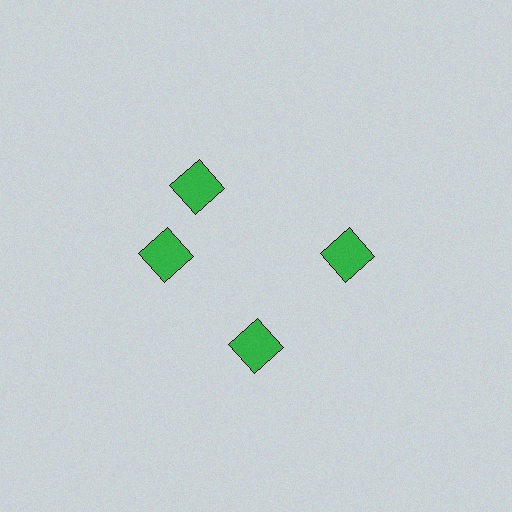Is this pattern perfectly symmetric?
No. The 4 green squares are arranged in a ring, but one element near the 12 o'clock position is rotated out of alignment along the ring, breaking the 4-fold rotational symmetry.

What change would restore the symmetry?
The symmetry would be restored by rotating it back into even spacing with its neighbors so that all 4 squares sit at equal angles and equal distance from the center.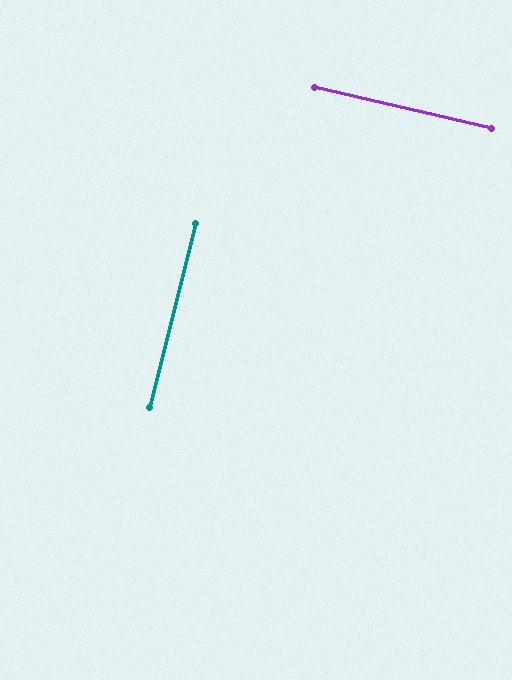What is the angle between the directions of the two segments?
Approximately 89 degrees.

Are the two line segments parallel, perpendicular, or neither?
Perpendicular — they meet at approximately 89°.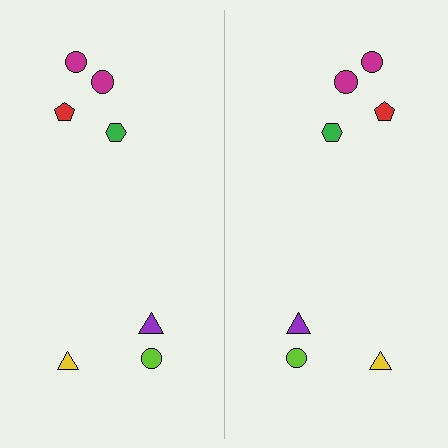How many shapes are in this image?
There are 14 shapes in this image.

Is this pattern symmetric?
Yes, this pattern has bilateral (reflection) symmetry.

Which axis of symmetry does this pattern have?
The pattern has a vertical axis of symmetry running through the center of the image.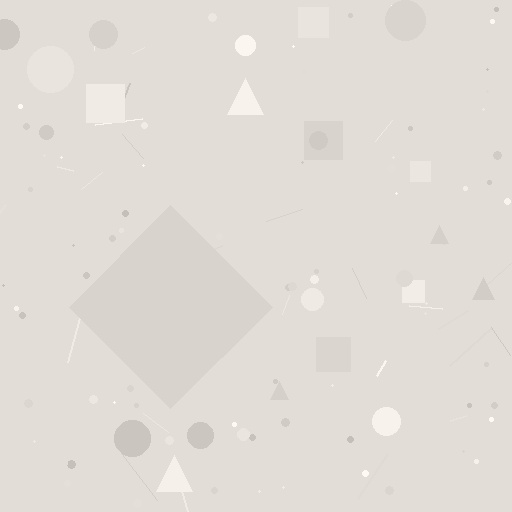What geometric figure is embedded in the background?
A diamond is embedded in the background.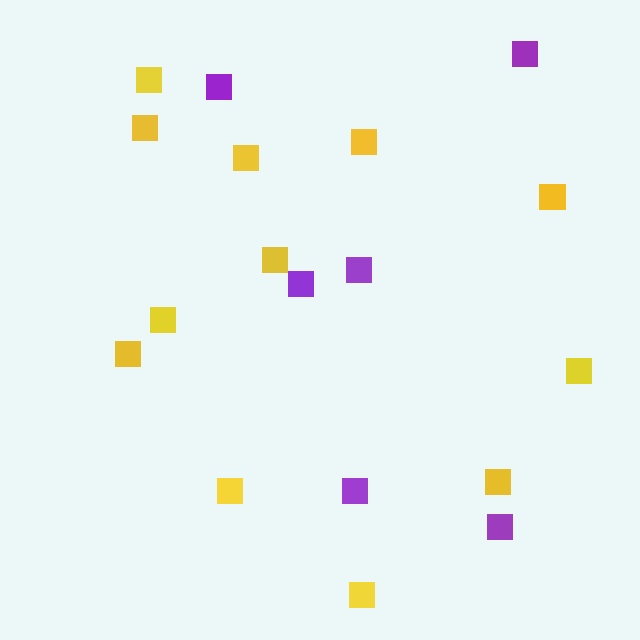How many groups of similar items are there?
There are 2 groups: one group of yellow squares (12) and one group of purple squares (6).